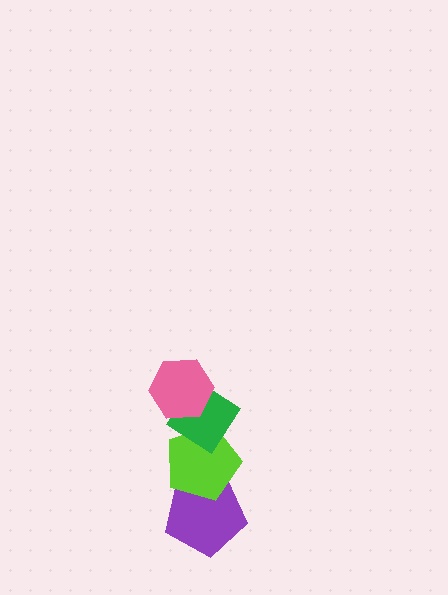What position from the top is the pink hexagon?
The pink hexagon is 1st from the top.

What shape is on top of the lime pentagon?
The green diamond is on top of the lime pentagon.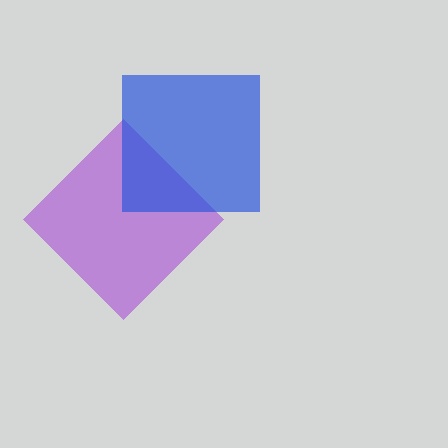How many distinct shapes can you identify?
There are 2 distinct shapes: a purple diamond, a blue square.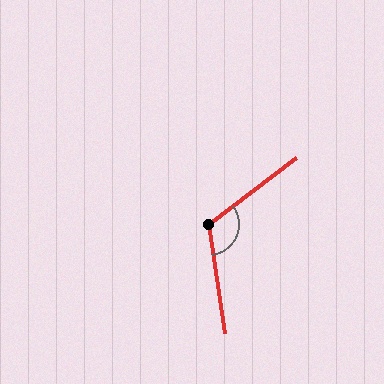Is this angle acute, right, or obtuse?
It is obtuse.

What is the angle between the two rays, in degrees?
Approximately 119 degrees.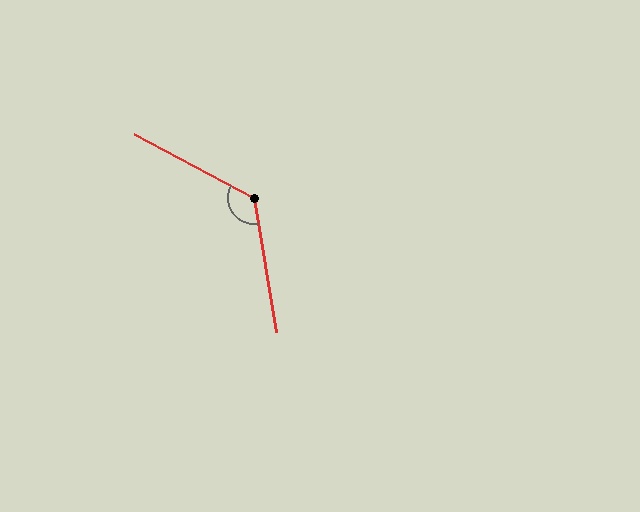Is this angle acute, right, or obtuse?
It is obtuse.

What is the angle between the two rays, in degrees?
Approximately 127 degrees.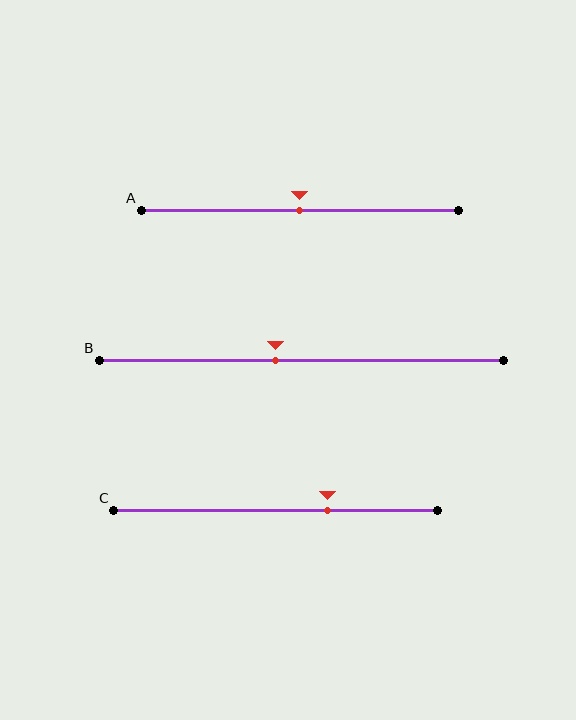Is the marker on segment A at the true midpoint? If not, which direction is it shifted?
Yes, the marker on segment A is at the true midpoint.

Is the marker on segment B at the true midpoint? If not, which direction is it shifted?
No, the marker on segment B is shifted to the left by about 6% of the segment length.